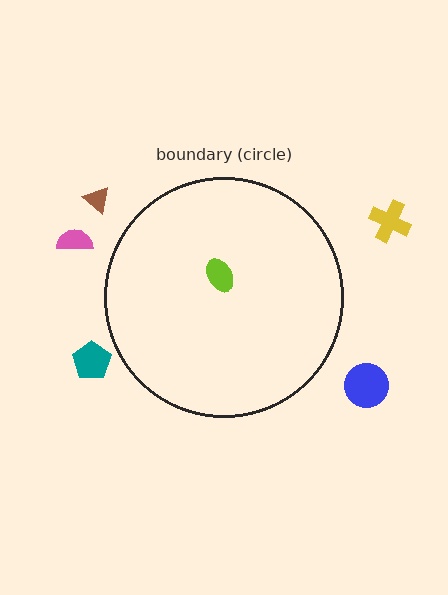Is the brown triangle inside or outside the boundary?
Outside.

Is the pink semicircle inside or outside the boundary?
Outside.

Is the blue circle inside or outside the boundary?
Outside.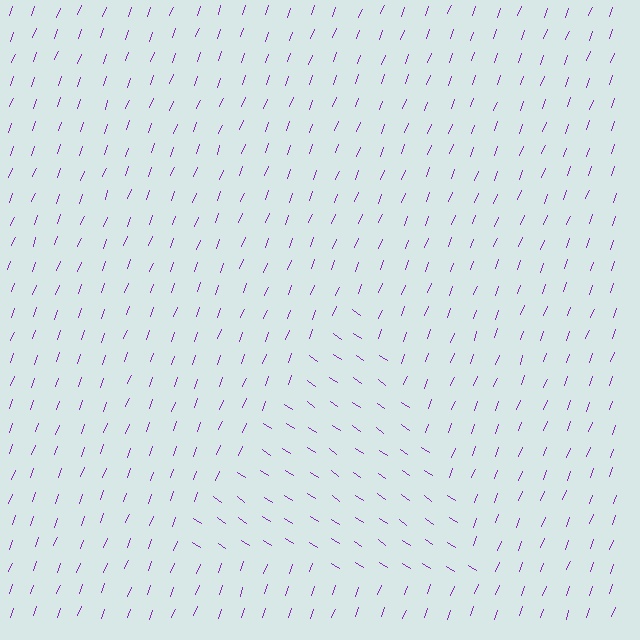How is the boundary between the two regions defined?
The boundary is defined purely by a change in line orientation (approximately 76 degrees difference). All lines are the same color and thickness.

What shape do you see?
I see a triangle.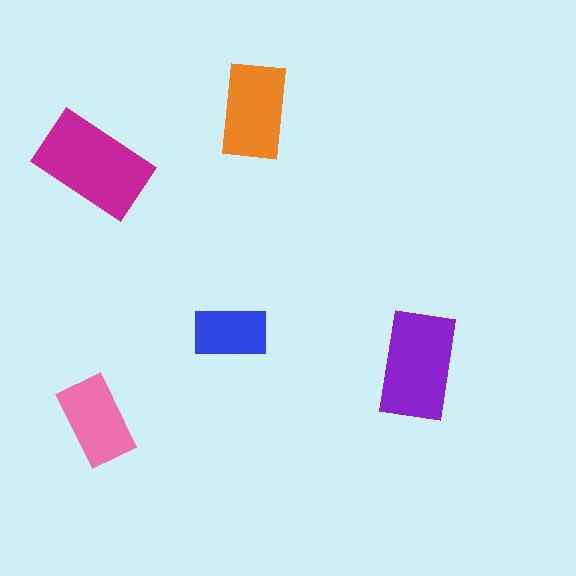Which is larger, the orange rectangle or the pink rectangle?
The orange one.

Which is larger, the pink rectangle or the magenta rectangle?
The magenta one.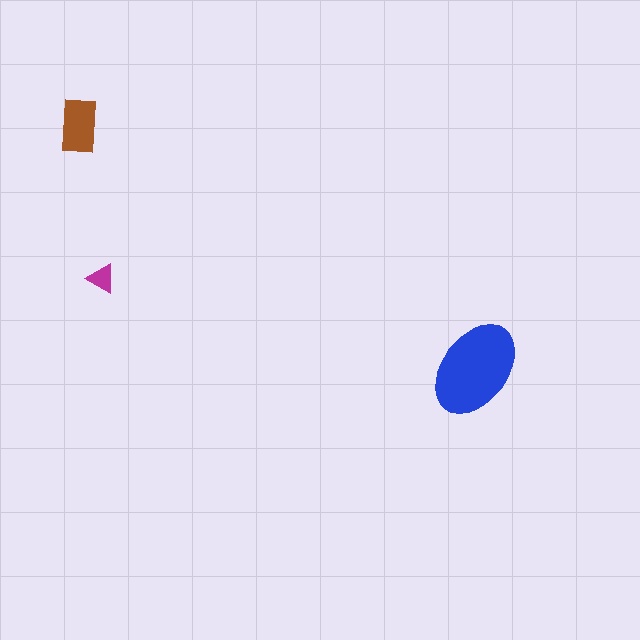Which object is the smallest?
The magenta triangle.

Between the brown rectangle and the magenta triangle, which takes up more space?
The brown rectangle.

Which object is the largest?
The blue ellipse.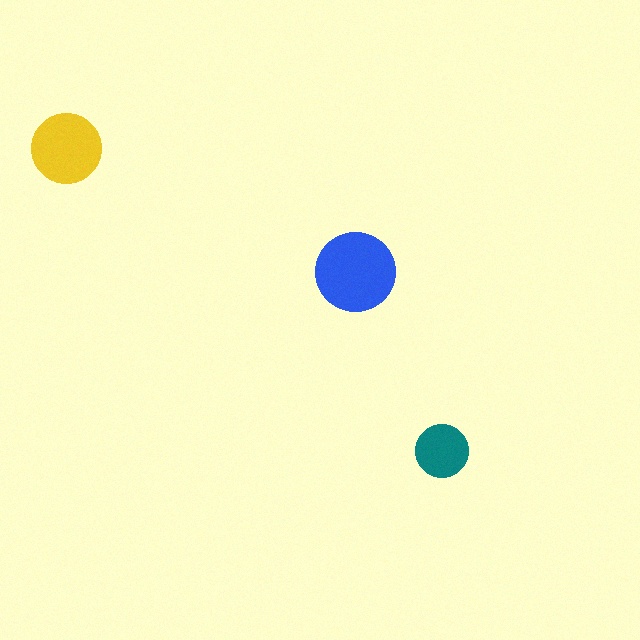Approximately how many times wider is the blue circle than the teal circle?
About 1.5 times wider.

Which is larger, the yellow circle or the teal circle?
The yellow one.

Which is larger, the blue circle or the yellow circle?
The blue one.